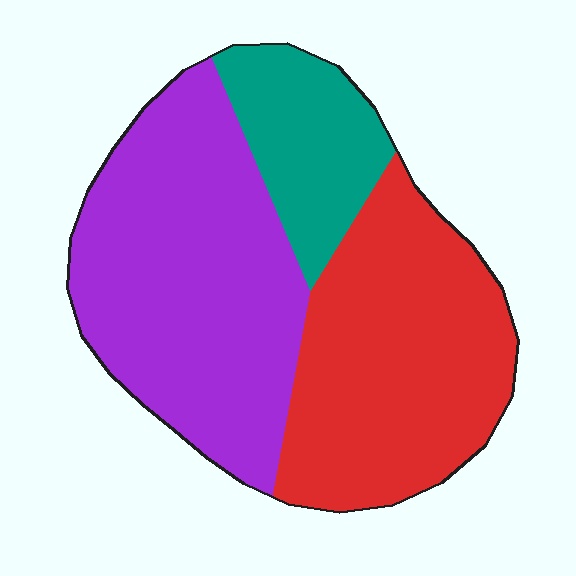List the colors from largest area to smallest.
From largest to smallest: purple, red, teal.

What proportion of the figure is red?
Red covers about 40% of the figure.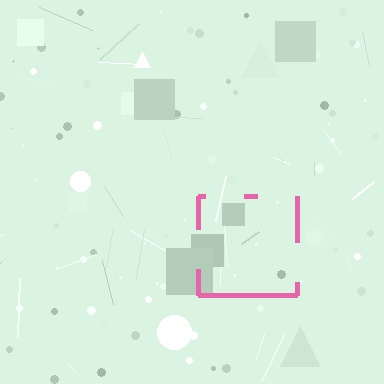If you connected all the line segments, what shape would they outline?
They would outline a square.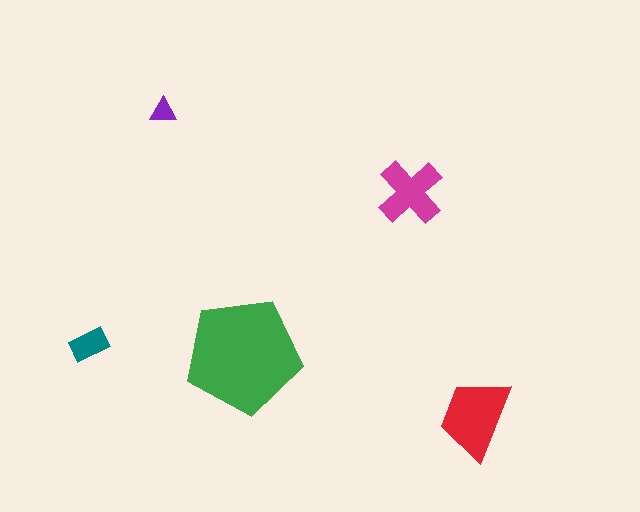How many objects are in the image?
There are 5 objects in the image.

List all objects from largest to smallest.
The green pentagon, the red trapezoid, the magenta cross, the teal rectangle, the purple triangle.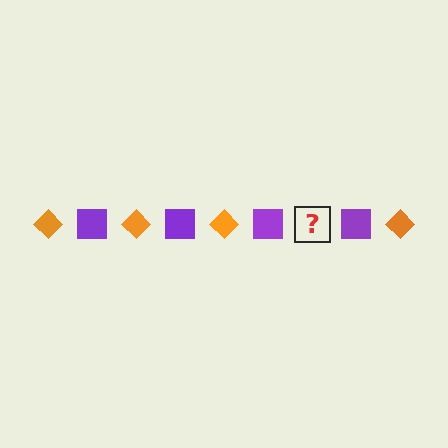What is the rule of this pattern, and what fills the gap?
The rule is that the pattern alternates between orange diamond and purple square. The gap should be filled with an orange diamond.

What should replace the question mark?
The question mark should be replaced with an orange diamond.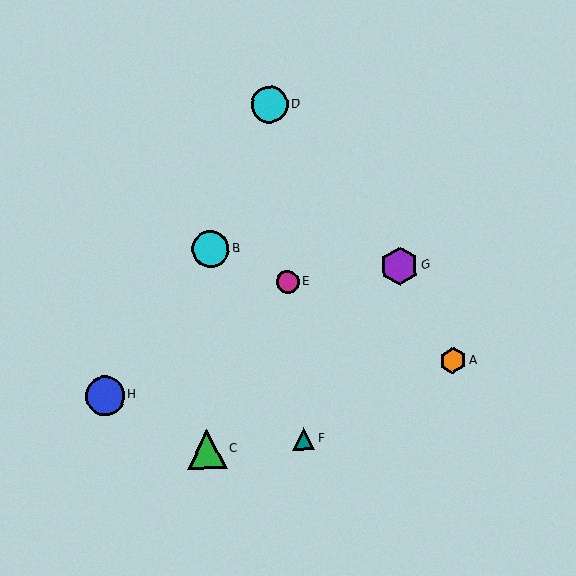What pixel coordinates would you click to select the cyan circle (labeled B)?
Click at (211, 249) to select the cyan circle B.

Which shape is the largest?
The green triangle (labeled C) is the largest.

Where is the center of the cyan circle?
The center of the cyan circle is at (270, 105).